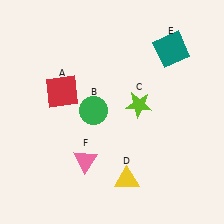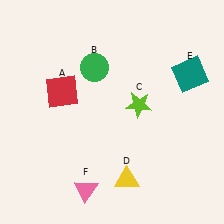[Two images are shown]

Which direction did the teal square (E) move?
The teal square (E) moved down.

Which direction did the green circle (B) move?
The green circle (B) moved up.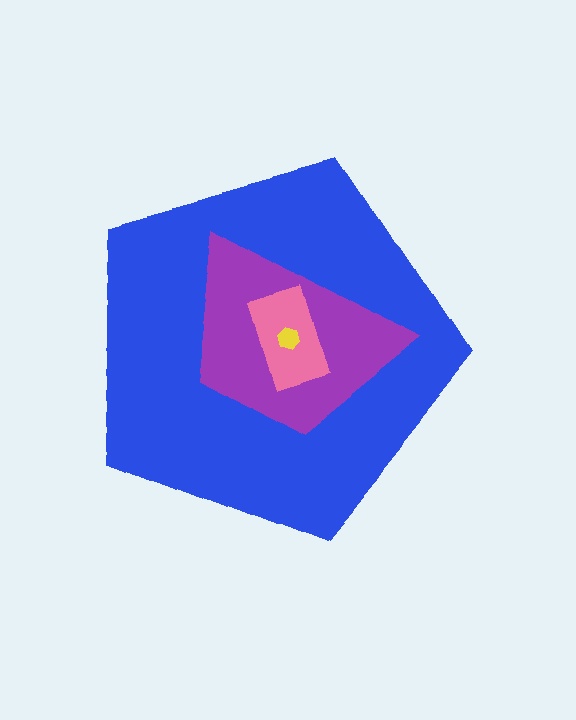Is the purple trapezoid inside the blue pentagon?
Yes.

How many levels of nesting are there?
4.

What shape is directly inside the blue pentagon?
The purple trapezoid.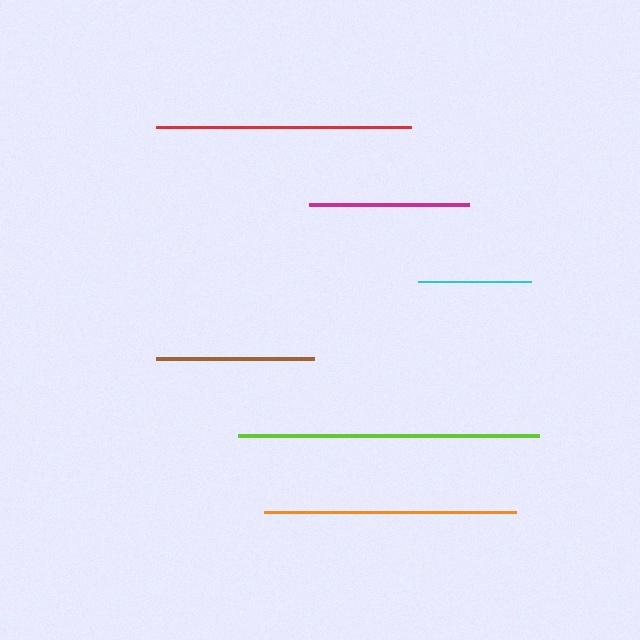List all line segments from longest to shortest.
From longest to shortest: lime, red, orange, magenta, brown, cyan.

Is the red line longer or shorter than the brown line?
The red line is longer than the brown line.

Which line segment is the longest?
The lime line is the longest at approximately 301 pixels.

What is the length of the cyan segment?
The cyan segment is approximately 113 pixels long.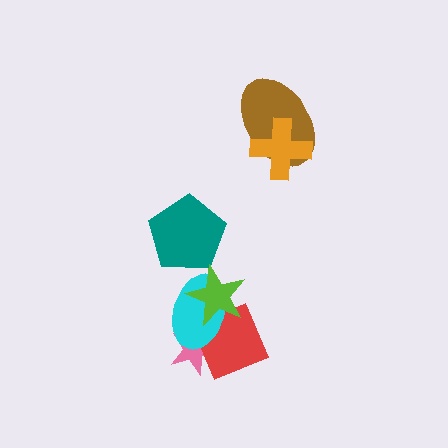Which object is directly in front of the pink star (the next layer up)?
The red diamond is directly in front of the pink star.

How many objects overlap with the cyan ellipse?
3 objects overlap with the cyan ellipse.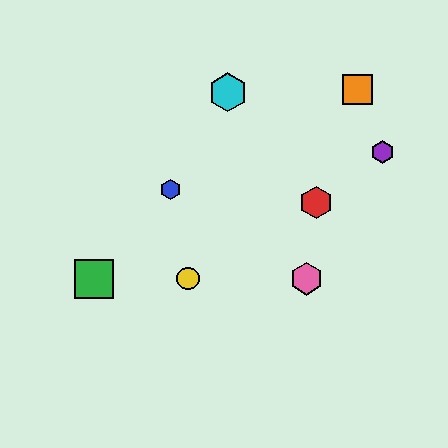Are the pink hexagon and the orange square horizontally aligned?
No, the pink hexagon is at y≈279 and the orange square is at y≈89.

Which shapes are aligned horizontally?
The green square, the yellow circle, the pink hexagon are aligned horizontally.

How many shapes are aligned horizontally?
3 shapes (the green square, the yellow circle, the pink hexagon) are aligned horizontally.